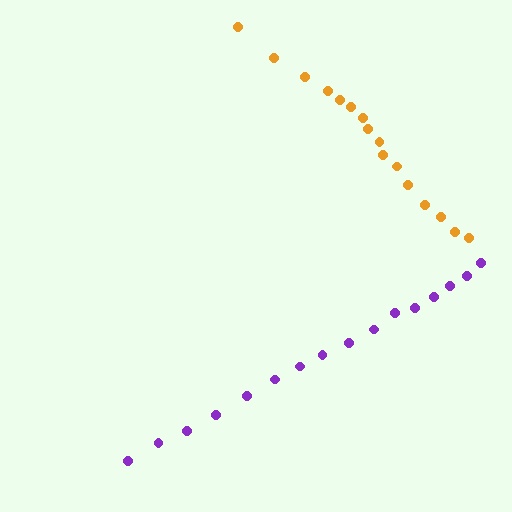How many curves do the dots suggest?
There are 2 distinct paths.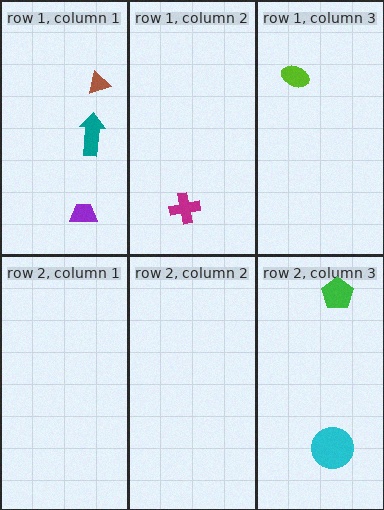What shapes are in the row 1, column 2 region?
The magenta cross.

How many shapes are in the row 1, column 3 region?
1.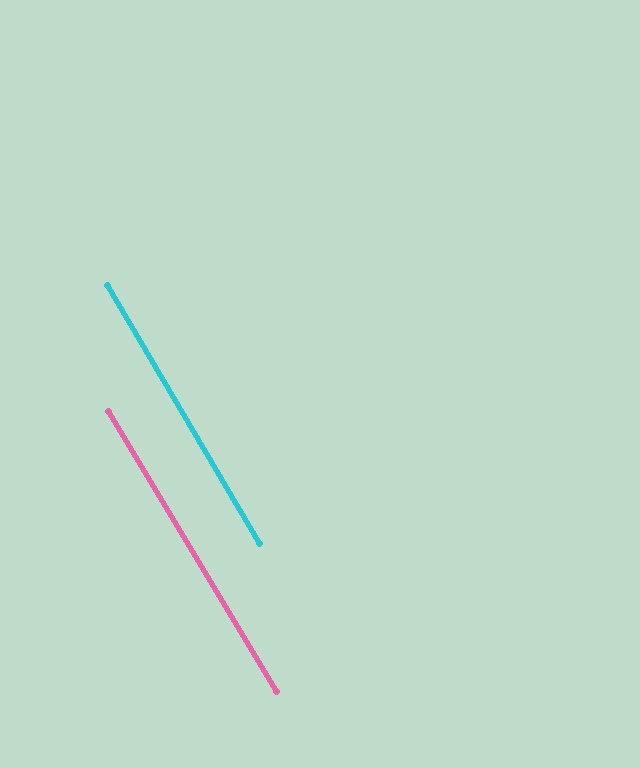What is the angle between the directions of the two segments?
Approximately 0 degrees.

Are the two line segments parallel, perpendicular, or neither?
Parallel — their directions differ by only 0.5°.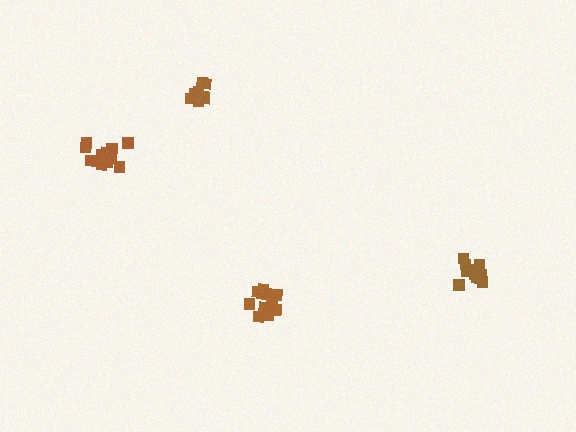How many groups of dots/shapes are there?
There are 4 groups.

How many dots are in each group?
Group 1: 10 dots, Group 2: 10 dots, Group 3: 14 dots, Group 4: 15 dots (49 total).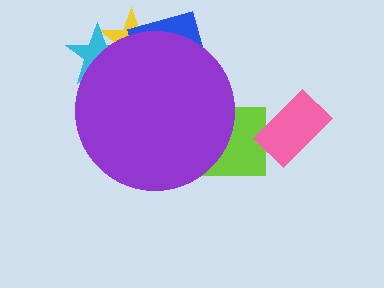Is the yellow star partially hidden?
Yes, the yellow star is partially hidden behind the purple circle.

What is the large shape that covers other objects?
A purple circle.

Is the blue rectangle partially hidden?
Yes, the blue rectangle is partially hidden behind the purple circle.